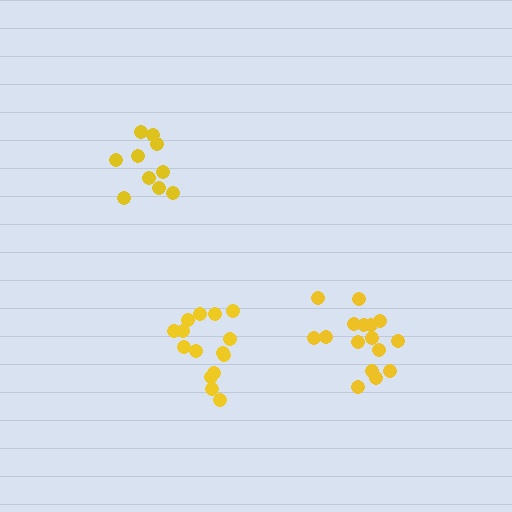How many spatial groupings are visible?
There are 3 spatial groupings.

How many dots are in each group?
Group 1: 15 dots, Group 2: 16 dots, Group 3: 10 dots (41 total).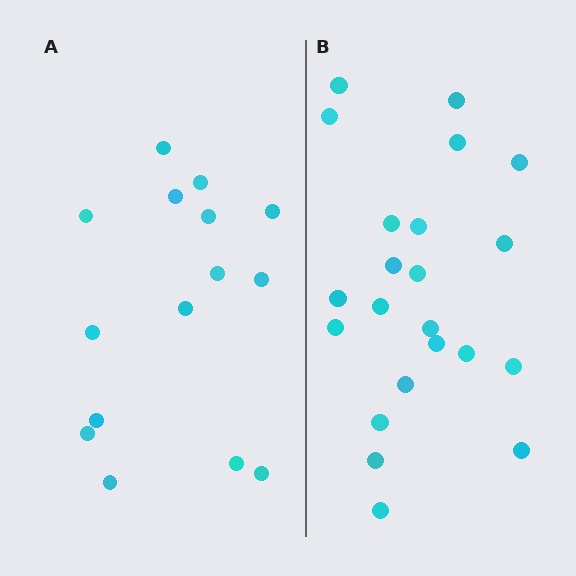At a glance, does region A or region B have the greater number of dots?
Region B (the right region) has more dots.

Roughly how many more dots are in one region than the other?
Region B has roughly 8 or so more dots than region A.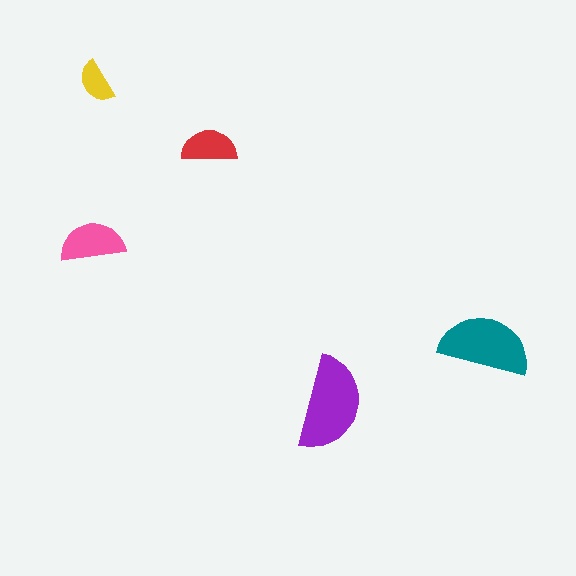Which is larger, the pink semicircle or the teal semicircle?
The teal one.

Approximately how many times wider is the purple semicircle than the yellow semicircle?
About 2 times wider.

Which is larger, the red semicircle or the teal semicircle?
The teal one.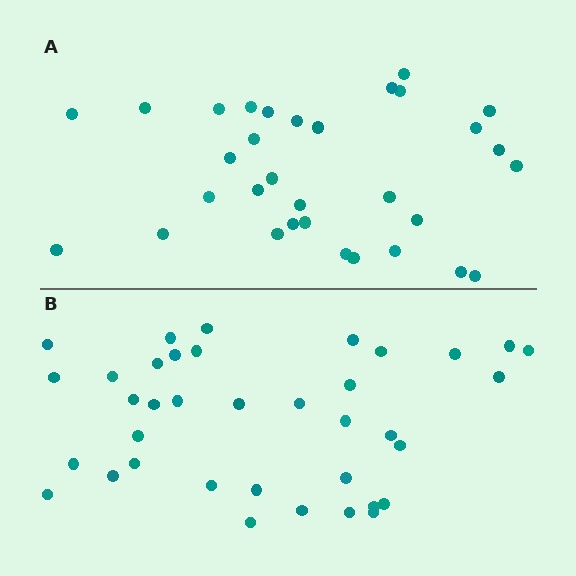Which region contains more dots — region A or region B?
Region B (the bottom region) has more dots.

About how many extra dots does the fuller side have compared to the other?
Region B has about 5 more dots than region A.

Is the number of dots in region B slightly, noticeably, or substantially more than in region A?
Region B has only slightly more — the two regions are fairly close. The ratio is roughly 1.2 to 1.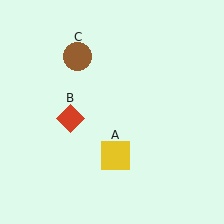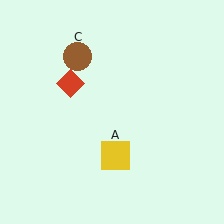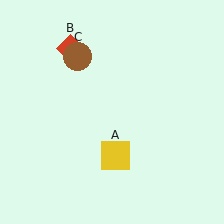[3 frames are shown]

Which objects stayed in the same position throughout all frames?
Yellow square (object A) and brown circle (object C) remained stationary.